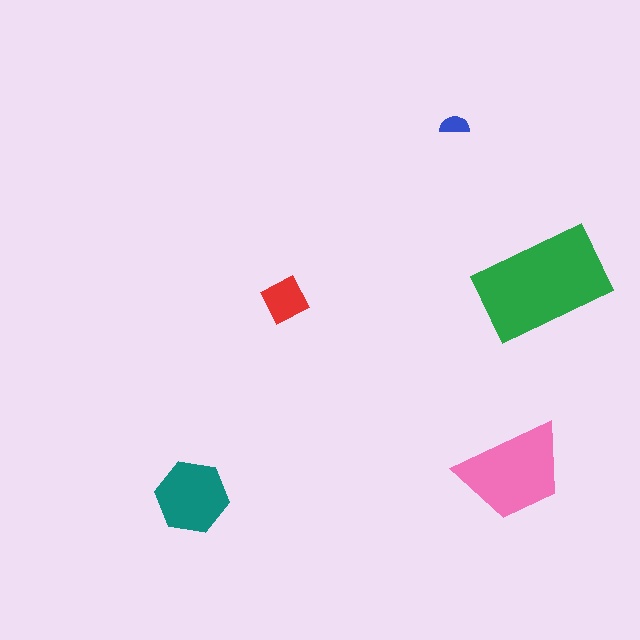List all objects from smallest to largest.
The blue semicircle, the red square, the teal hexagon, the pink trapezoid, the green rectangle.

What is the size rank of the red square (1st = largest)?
4th.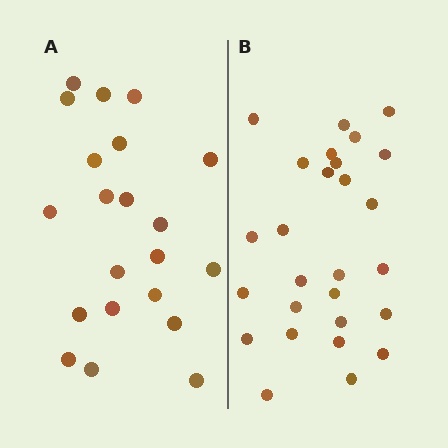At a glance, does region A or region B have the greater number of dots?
Region B (the right region) has more dots.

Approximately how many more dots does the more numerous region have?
Region B has about 6 more dots than region A.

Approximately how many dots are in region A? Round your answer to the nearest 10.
About 20 dots. (The exact count is 21, which rounds to 20.)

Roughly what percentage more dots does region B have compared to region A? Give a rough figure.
About 30% more.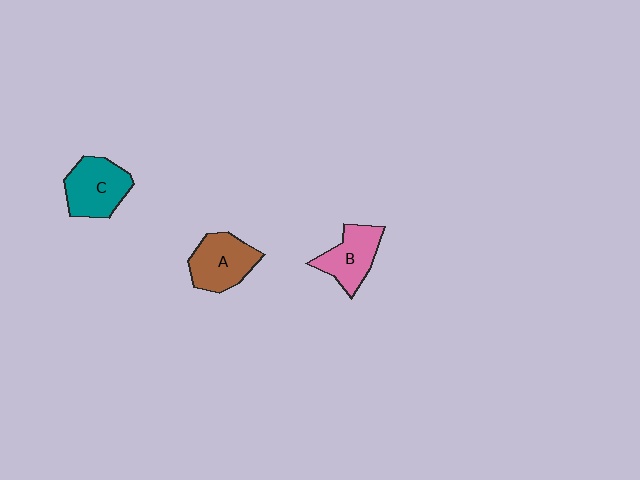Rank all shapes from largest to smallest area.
From largest to smallest: C (teal), A (brown), B (pink).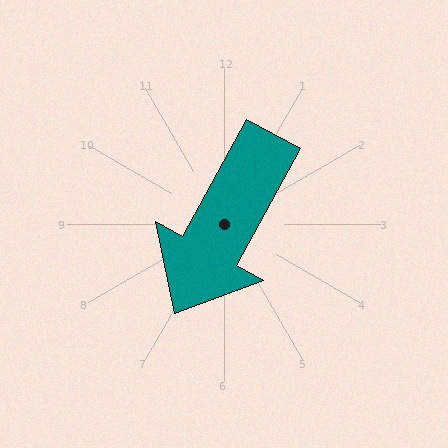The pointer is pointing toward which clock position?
Roughly 7 o'clock.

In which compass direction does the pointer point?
Southwest.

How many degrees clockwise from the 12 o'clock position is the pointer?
Approximately 209 degrees.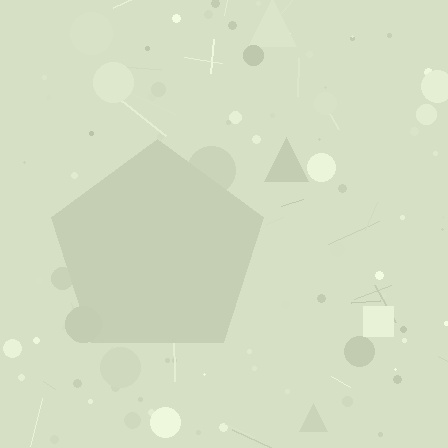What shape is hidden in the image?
A pentagon is hidden in the image.